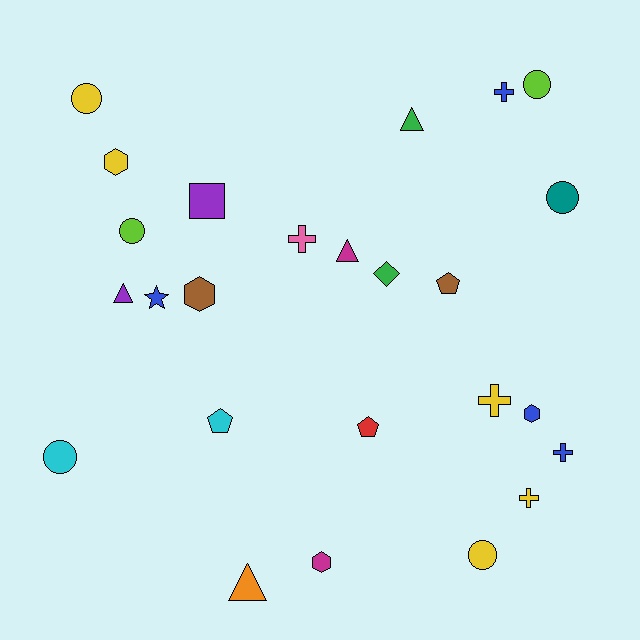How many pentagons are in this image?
There are 3 pentagons.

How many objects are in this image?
There are 25 objects.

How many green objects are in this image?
There are 2 green objects.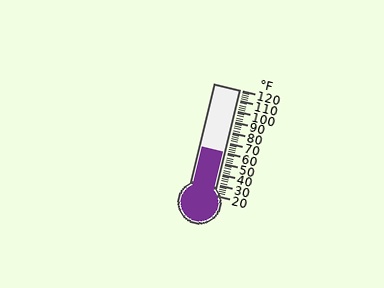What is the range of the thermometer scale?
The thermometer scale ranges from 20°F to 120°F.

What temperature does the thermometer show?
The thermometer shows approximately 60°F.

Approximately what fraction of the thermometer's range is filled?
The thermometer is filled to approximately 40% of its range.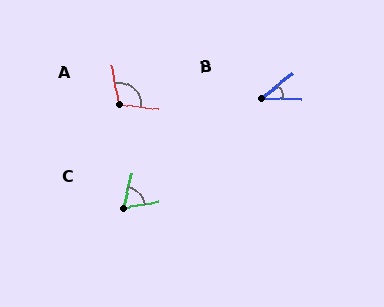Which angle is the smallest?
B, at approximately 40 degrees.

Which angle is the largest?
A, at approximately 106 degrees.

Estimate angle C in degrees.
Approximately 67 degrees.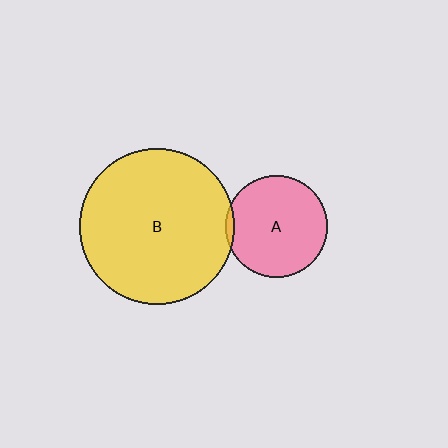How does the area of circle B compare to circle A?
Approximately 2.3 times.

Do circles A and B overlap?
Yes.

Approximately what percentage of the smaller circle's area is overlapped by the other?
Approximately 5%.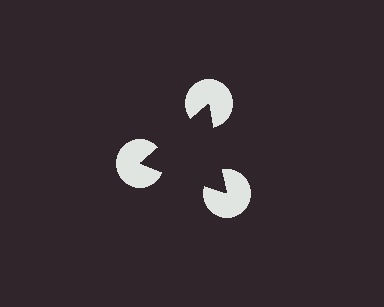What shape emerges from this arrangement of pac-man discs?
An illusory triangle — its edges are inferred from the aligned wedge cuts in the pac-man discs, not physically drawn.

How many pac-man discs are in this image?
There are 3 — one at each vertex of the illusory triangle.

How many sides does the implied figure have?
3 sides.